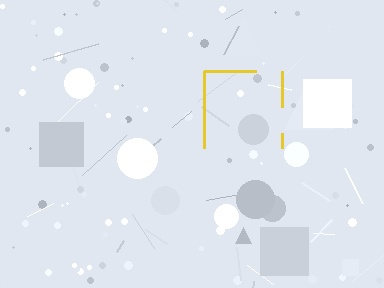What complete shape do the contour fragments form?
The contour fragments form a square.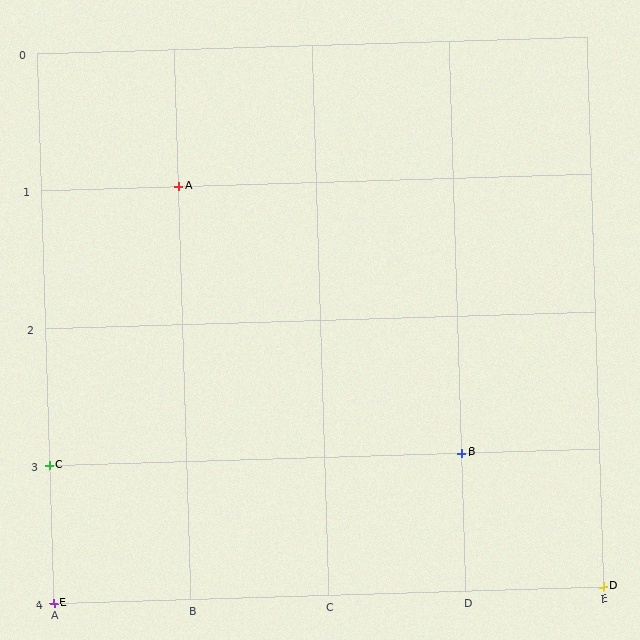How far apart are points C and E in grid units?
Points C and E are 1 row apart.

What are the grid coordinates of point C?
Point C is at grid coordinates (A, 3).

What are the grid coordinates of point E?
Point E is at grid coordinates (A, 4).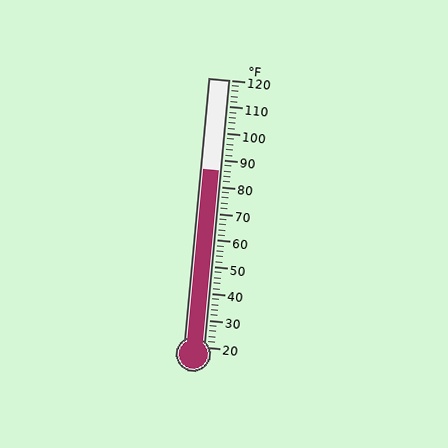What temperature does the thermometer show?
The thermometer shows approximately 86°F.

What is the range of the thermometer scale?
The thermometer scale ranges from 20°F to 120°F.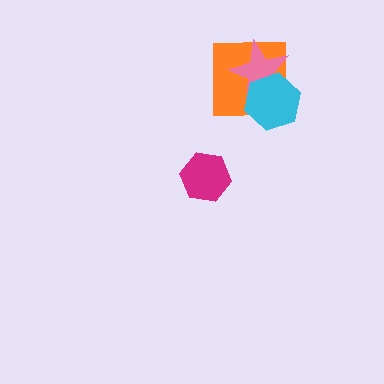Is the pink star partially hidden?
Yes, it is partially covered by another shape.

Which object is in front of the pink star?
The cyan hexagon is in front of the pink star.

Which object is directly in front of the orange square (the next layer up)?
The pink star is directly in front of the orange square.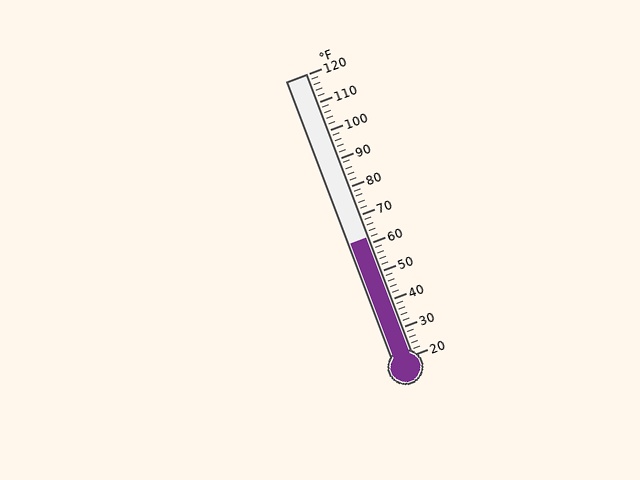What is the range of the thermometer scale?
The thermometer scale ranges from 20°F to 120°F.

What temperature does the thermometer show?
The thermometer shows approximately 62°F.